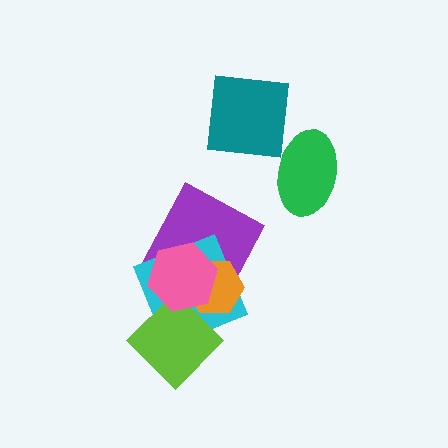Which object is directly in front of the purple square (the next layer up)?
The cyan square is directly in front of the purple square.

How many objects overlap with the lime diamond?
3 objects overlap with the lime diamond.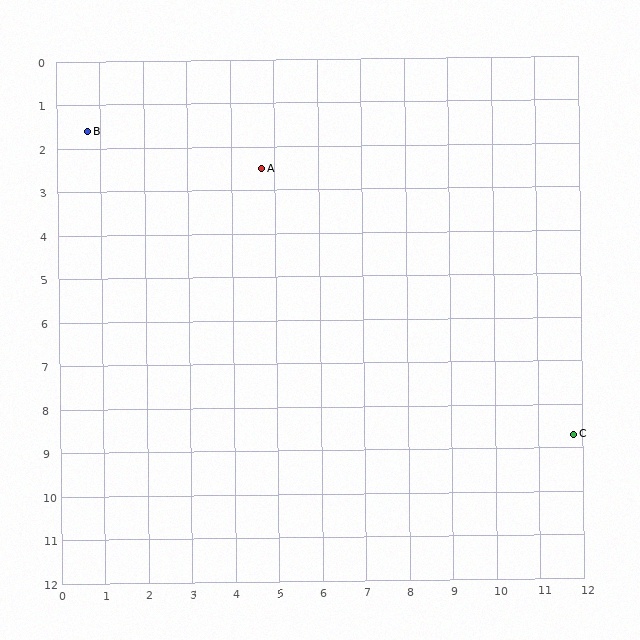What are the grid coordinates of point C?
Point C is at approximately (11.8, 8.7).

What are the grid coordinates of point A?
Point A is at approximately (4.7, 2.5).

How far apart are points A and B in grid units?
Points A and B are about 4.1 grid units apart.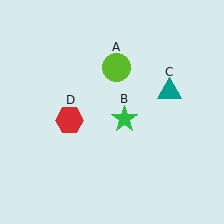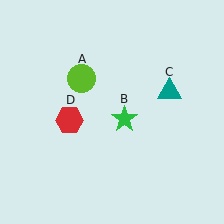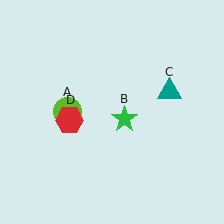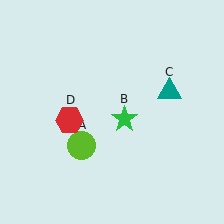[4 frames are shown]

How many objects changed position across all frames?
1 object changed position: lime circle (object A).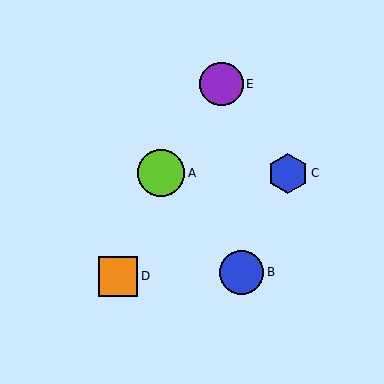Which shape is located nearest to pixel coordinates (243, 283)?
The blue circle (labeled B) at (242, 272) is nearest to that location.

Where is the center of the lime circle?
The center of the lime circle is at (161, 173).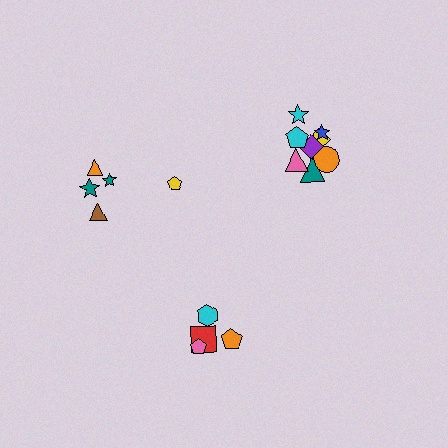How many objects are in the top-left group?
There are 5 objects.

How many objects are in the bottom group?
There are 4 objects.